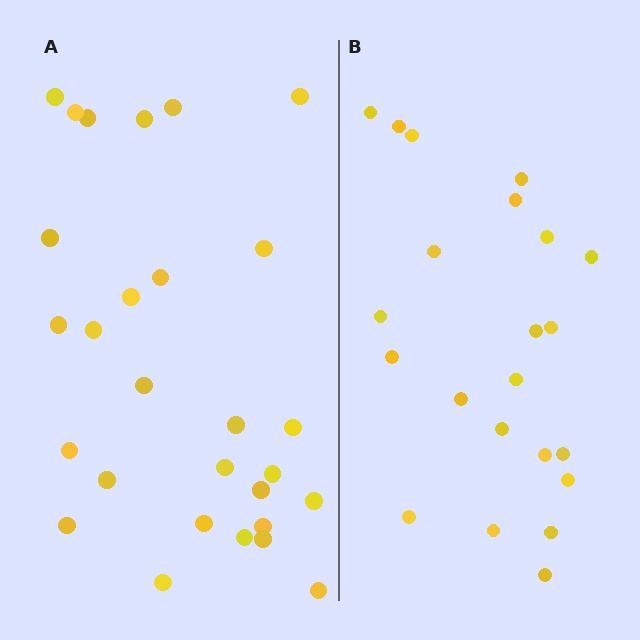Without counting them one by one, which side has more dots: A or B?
Region A (the left region) has more dots.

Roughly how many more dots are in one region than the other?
Region A has about 6 more dots than region B.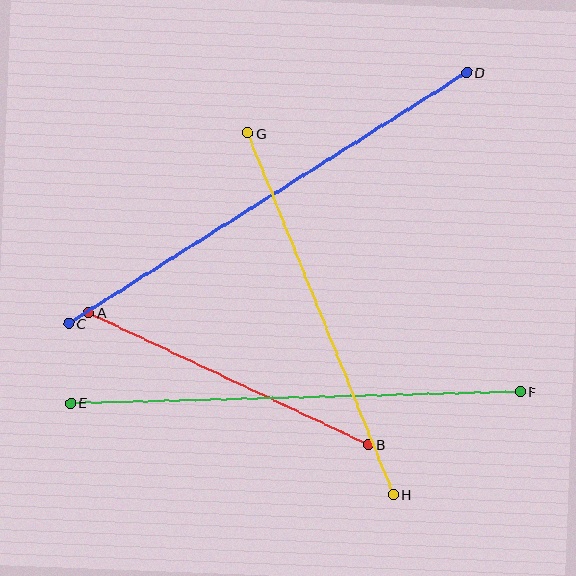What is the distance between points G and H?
The distance is approximately 390 pixels.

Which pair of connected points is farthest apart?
Points C and D are farthest apart.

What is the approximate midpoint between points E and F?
The midpoint is at approximately (296, 397) pixels.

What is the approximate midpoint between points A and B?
The midpoint is at approximately (229, 379) pixels.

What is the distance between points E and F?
The distance is approximately 450 pixels.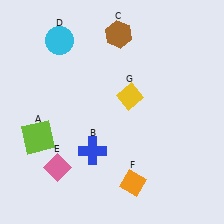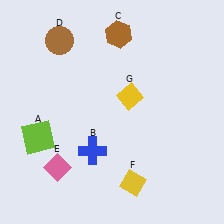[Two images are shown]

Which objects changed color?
D changed from cyan to brown. F changed from orange to yellow.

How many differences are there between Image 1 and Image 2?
There are 2 differences between the two images.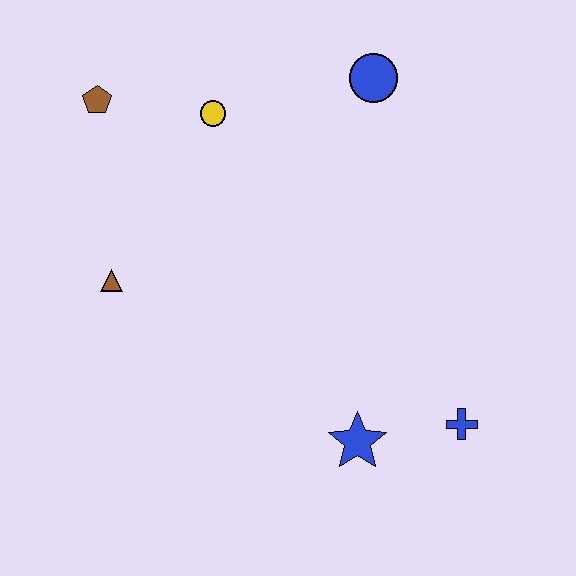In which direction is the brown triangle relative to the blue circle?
The brown triangle is to the left of the blue circle.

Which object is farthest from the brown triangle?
The blue cross is farthest from the brown triangle.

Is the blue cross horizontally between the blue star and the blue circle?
No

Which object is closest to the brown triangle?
The brown pentagon is closest to the brown triangle.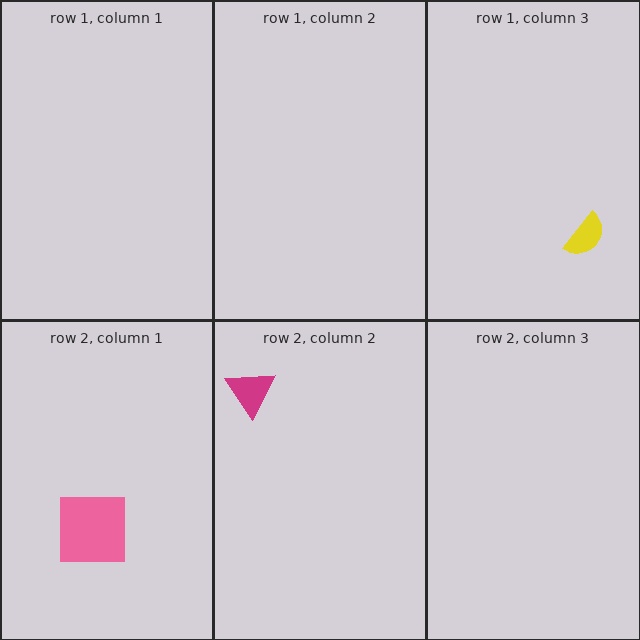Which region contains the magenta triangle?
The row 2, column 2 region.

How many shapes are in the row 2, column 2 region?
1.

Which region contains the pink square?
The row 2, column 1 region.